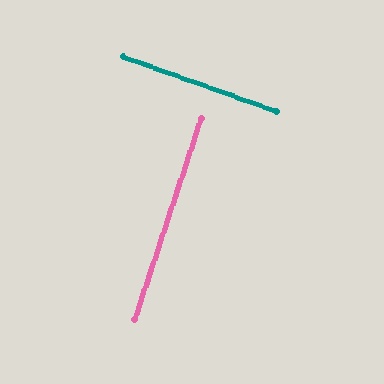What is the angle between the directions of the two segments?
Approximately 89 degrees.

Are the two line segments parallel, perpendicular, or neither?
Perpendicular — they meet at approximately 89°.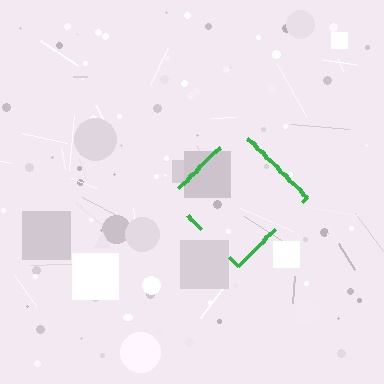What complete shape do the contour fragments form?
The contour fragments form a diamond.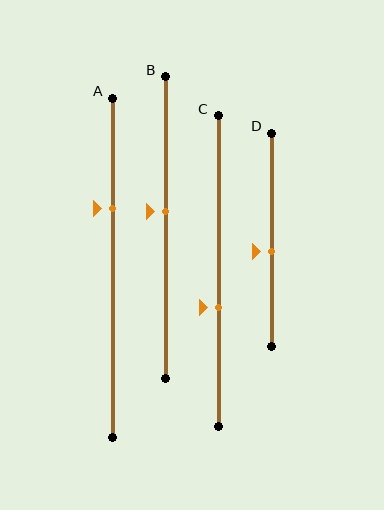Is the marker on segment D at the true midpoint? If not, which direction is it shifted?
No, the marker on segment D is shifted downward by about 5% of the segment length.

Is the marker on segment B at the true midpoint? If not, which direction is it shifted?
No, the marker on segment B is shifted upward by about 5% of the segment length.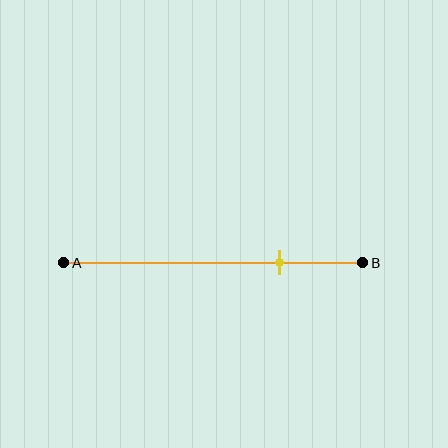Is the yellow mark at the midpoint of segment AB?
No, the mark is at about 70% from A, not at the 50% midpoint.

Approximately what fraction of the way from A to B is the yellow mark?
The yellow mark is approximately 70% of the way from A to B.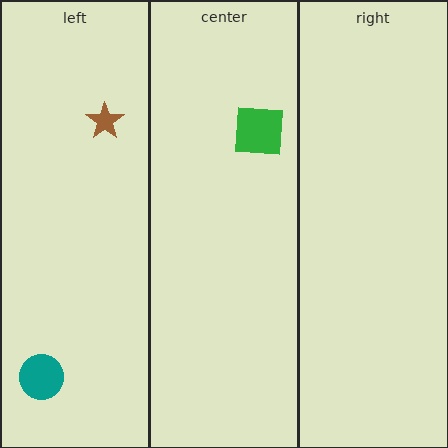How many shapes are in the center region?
1.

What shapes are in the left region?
The teal circle, the brown star.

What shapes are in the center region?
The green square.